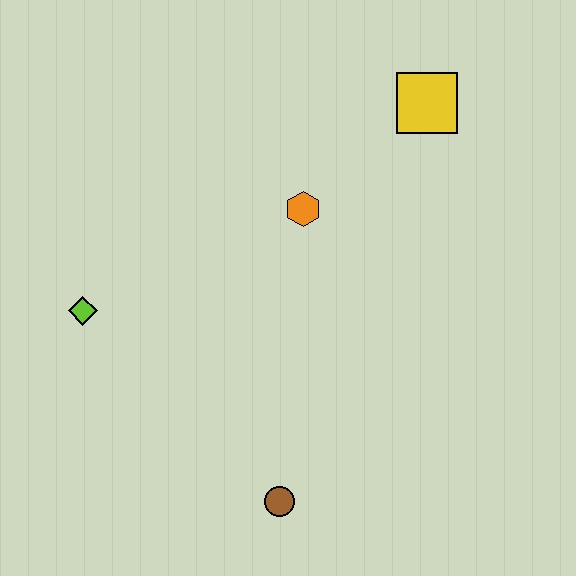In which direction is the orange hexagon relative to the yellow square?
The orange hexagon is to the left of the yellow square.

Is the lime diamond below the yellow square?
Yes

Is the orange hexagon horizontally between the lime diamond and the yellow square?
Yes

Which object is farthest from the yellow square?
The brown circle is farthest from the yellow square.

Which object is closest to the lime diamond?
The orange hexagon is closest to the lime diamond.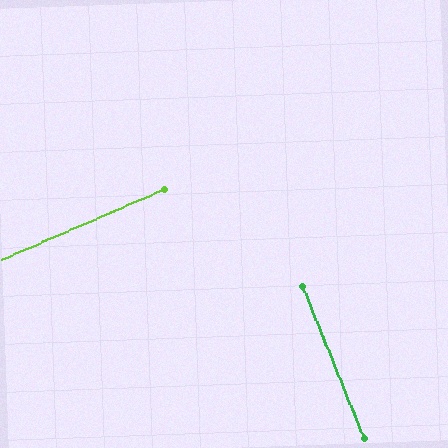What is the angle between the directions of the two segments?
Approximately 89 degrees.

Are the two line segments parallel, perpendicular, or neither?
Perpendicular — they meet at approximately 89°.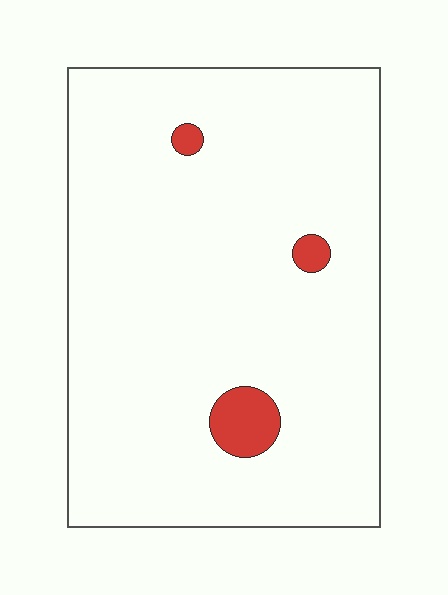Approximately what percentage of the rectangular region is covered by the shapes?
Approximately 5%.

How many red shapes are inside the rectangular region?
3.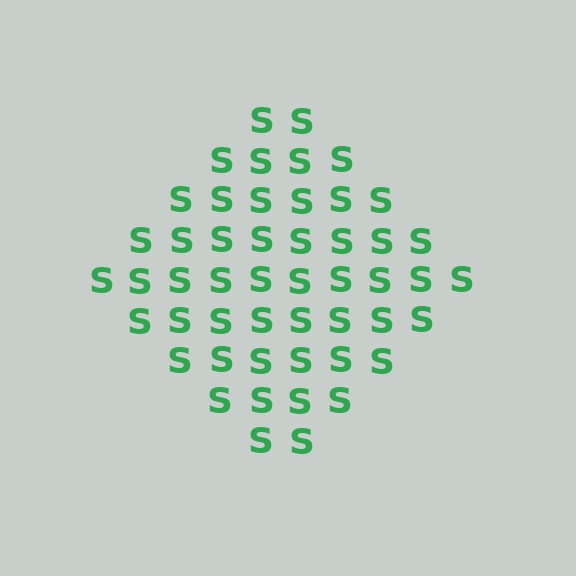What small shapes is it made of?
It is made of small letter S's.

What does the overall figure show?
The overall figure shows a diamond.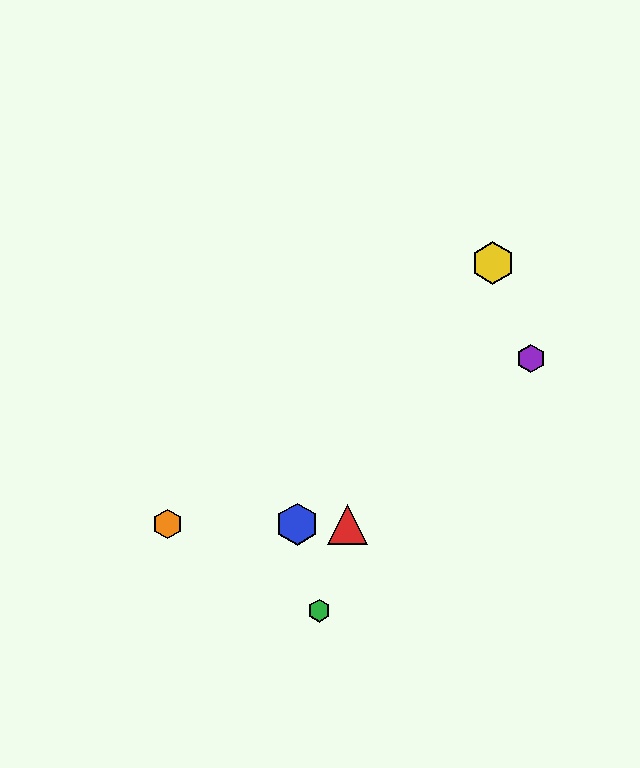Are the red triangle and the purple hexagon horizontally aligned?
No, the red triangle is at y≈524 and the purple hexagon is at y≈358.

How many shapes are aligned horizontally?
3 shapes (the red triangle, the blue hexagon, the orange hexagon) are aligned horizontally.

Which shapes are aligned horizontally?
The red triangle, the blue hexagon, the orange hexagon are aligned horizontally.